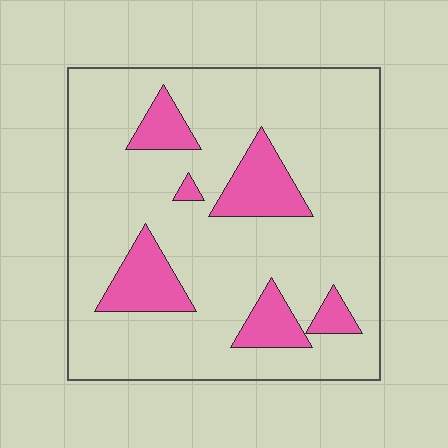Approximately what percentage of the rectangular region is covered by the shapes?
Approximately 15%.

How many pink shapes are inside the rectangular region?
6.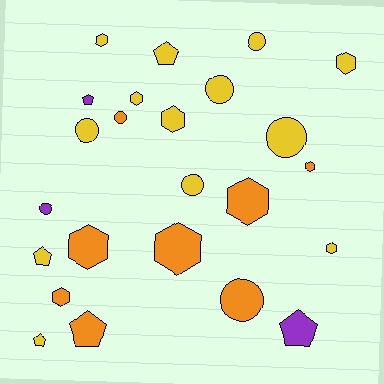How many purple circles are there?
There is 1 purple circle.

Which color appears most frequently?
Yellow, with 13 objects.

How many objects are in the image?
There are 24 objects.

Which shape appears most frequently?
Hexagon, with 10 objects.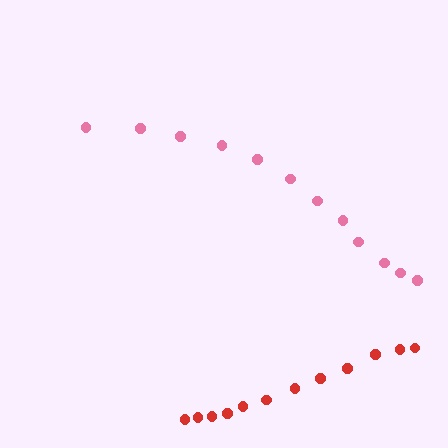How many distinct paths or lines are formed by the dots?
There are 2 distinct paths.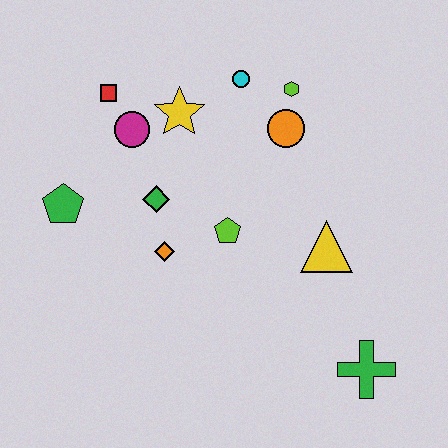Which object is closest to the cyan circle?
The lime hexagon is closest to the cyan circle.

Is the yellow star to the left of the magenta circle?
No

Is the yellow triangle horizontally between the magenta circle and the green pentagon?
No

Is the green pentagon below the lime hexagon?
Yes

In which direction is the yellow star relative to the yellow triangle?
The yellow star is to the left of the yellow triangle.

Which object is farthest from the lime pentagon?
The green cross is farthest from the lime pentagon.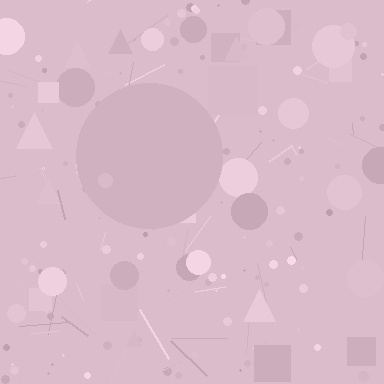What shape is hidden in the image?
A circle is hidden in the image.